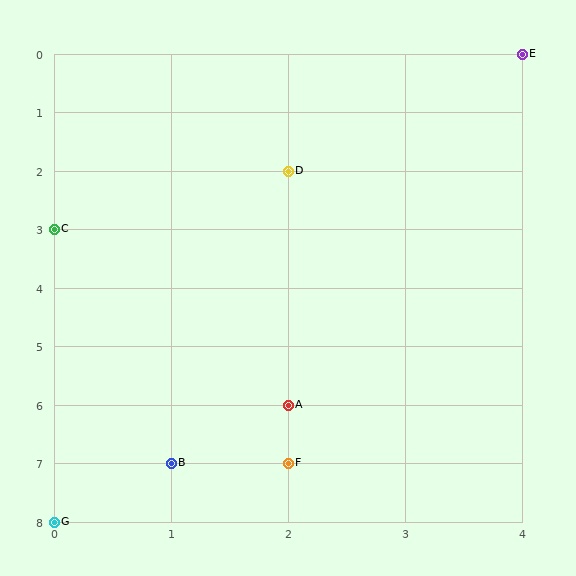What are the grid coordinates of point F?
Point F is at grid coordinates (2, 7).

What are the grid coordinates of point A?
Point A is at grid coordinates (2, 6).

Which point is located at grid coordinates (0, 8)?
Point G is at (0, 8).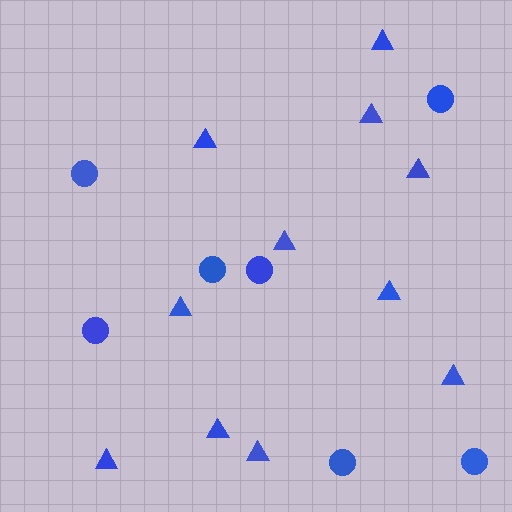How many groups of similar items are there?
There are 2 groups: one group of circles (7) and one group of triangles (11).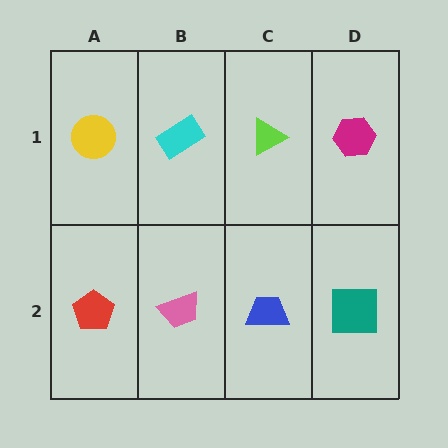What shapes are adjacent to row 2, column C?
A lime triangle (row 1, column C), a pink trapezoid (row 2, column B), a teal square (row 2, column D).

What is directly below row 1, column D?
A teal square.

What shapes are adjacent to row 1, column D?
A teal square (row 2, column D), a lime triangle (row 1, column C).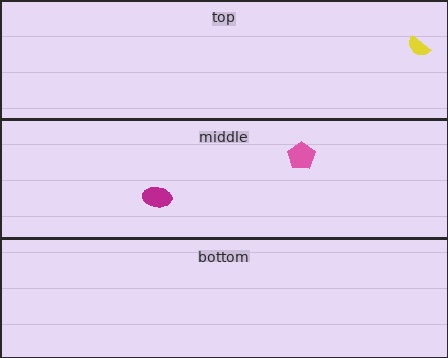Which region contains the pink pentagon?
The middle region.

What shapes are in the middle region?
The magenta ellipse, the pink pentagon.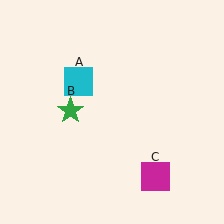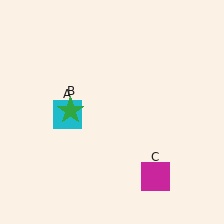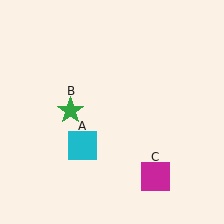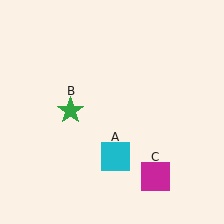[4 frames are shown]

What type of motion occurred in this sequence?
The cyan square (object A) rotated counterclockwise around the center of the scene.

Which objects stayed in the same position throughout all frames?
Green star (object B) and magenta square (object C) remained stationary.